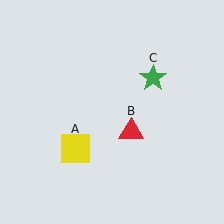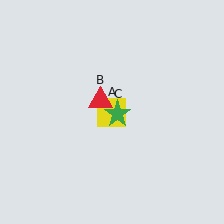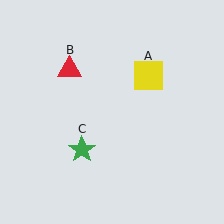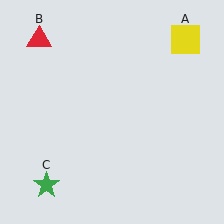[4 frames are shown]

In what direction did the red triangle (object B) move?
The red triangle (object B) moved up and to the left.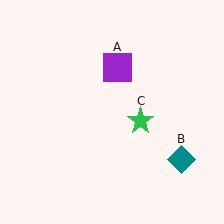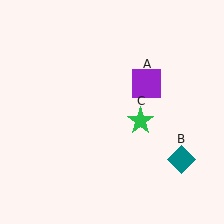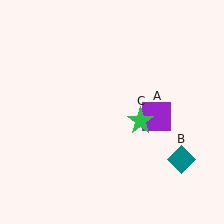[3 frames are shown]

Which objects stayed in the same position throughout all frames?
Teal diamond (object B) and green star (object C) remained stationary.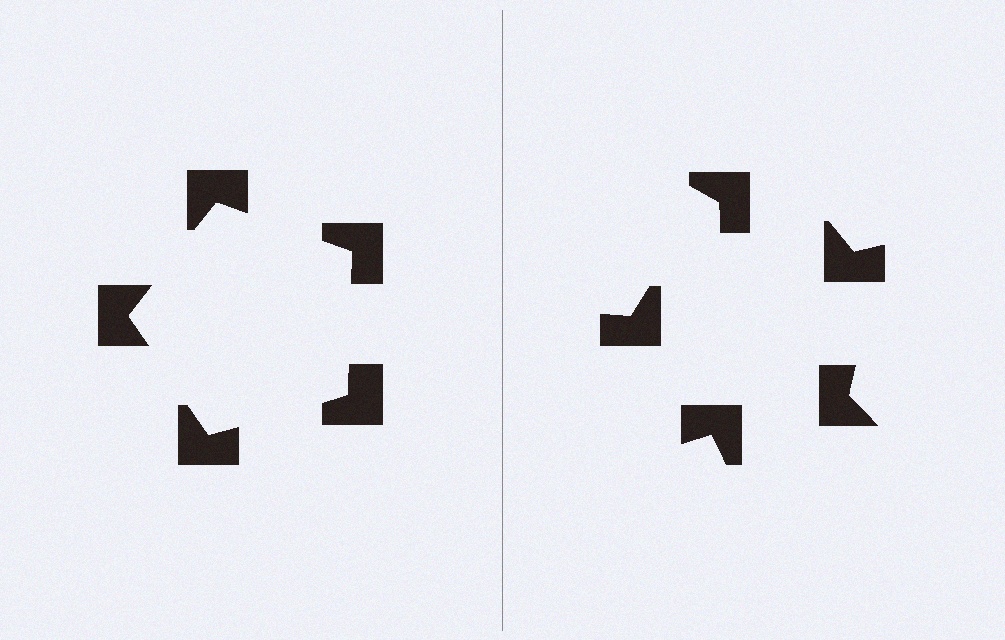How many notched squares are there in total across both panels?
10 — 5 on each side.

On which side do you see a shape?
An illusory pentagon appears on the left side. On the right side the wedge cuts are rotated, so no coherent shape forms.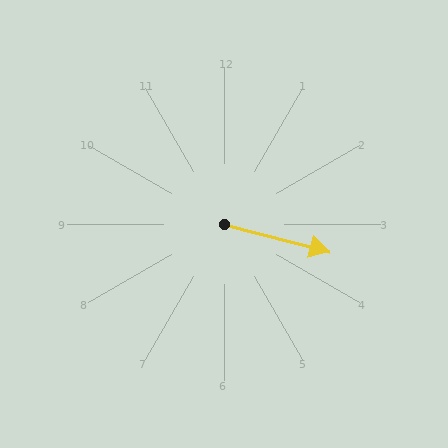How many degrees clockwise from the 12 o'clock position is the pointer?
Approximately 105 degrees.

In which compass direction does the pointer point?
East.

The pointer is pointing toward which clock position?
Roughly 3 o'clock.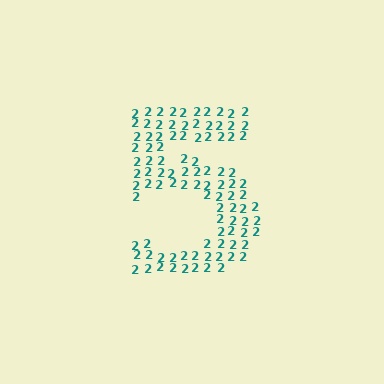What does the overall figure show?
The overall figure shows the digit 5.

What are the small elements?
The small elements are digit 2's.